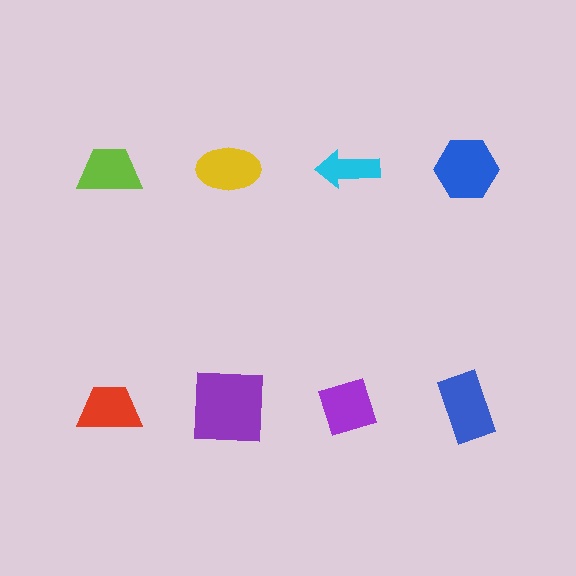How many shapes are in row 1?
4 shapes.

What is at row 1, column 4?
A blue hexagon.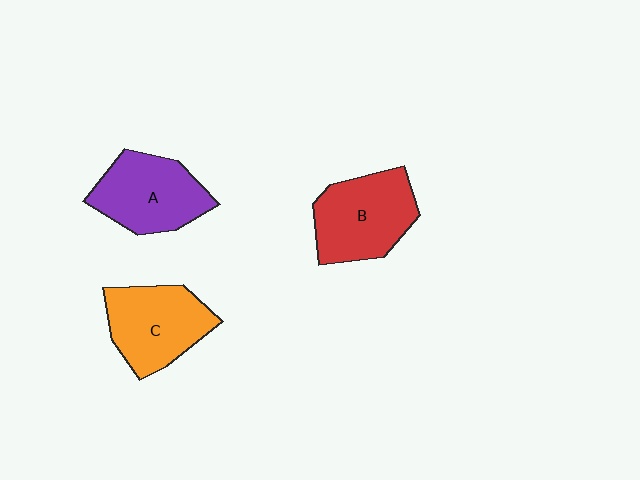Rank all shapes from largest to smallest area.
From largest to smallest: B (red), C (orange), A (purple).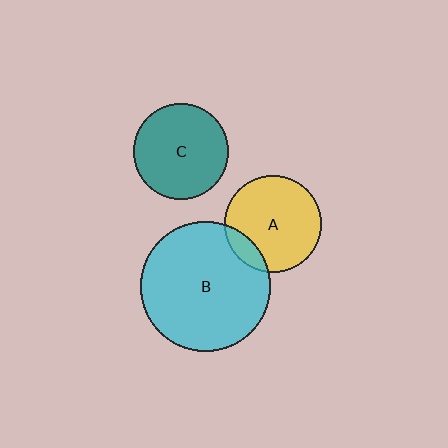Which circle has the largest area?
Circle B (cyan).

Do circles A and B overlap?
Yes.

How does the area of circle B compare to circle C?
Approximately 1.8 times.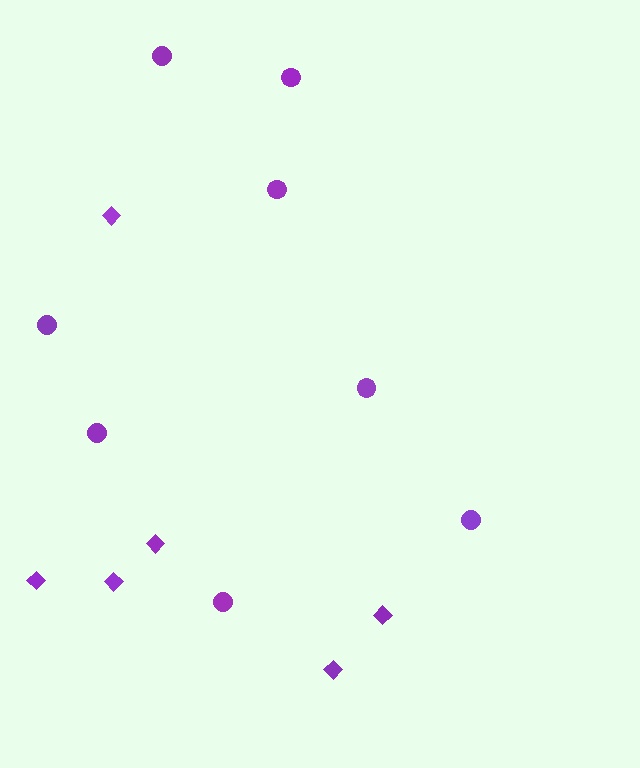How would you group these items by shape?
There are 2 groups: one group of circles (8) and one group of diamonds (6).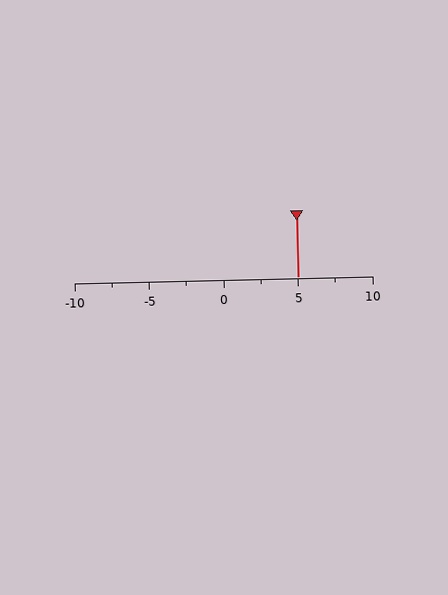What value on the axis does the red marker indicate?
The marker indicates approximately 5.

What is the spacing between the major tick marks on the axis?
The major ticks are spaced 5 apart.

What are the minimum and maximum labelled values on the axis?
The axis runs from -10 to 10.